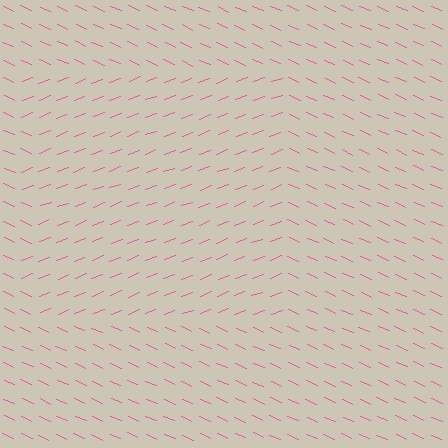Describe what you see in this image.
The image is filled with small pink line segments. A rectangle region in the image has lines oriented differently from the surrounding lines, creating a visible texture boundary.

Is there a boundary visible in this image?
Yes, there is a texture boundary formed by a change in line orientation.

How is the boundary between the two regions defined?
The boundary is defined purely by a change in line orientation (approximately 45 degrees difference). All lines are the same color and thickness.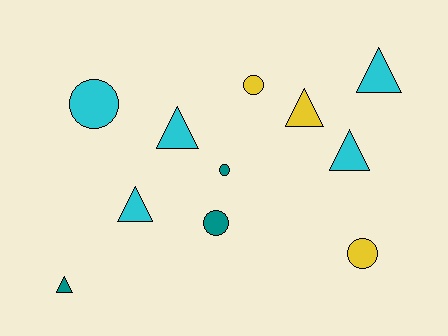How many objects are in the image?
There are 11 objects.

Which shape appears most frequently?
Triangle, with 6 objects.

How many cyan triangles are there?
There are 4 cyan triangles.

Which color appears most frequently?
Cyan, with 5 objects.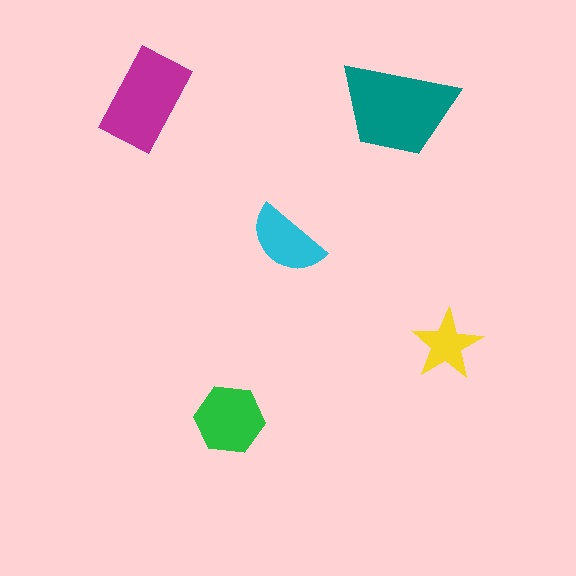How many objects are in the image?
There are 5 objects in the image.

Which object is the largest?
The teal trapezoid.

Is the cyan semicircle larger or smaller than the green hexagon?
Smaller.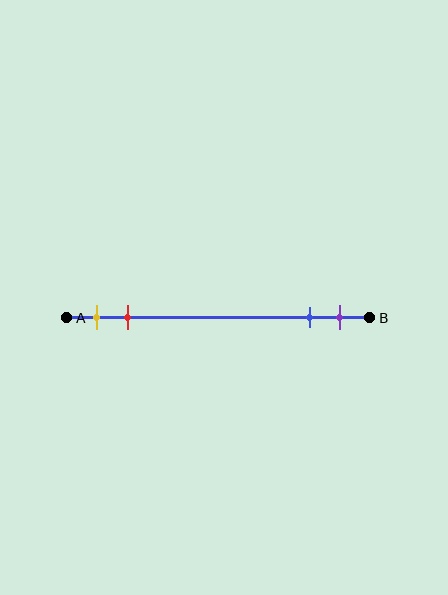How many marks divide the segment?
There are 4 marks dividing the segment.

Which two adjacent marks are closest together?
The blue and purple marks are the closest adjacent pair.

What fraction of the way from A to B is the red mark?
The red mark is approximately 20% (0.2) of the way from A to B.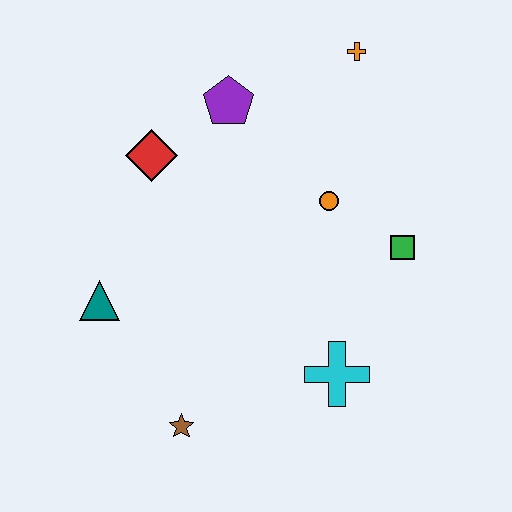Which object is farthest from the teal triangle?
The orange cross is farthest from the teal triangle.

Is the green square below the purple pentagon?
Yes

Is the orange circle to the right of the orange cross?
No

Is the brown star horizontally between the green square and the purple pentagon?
No